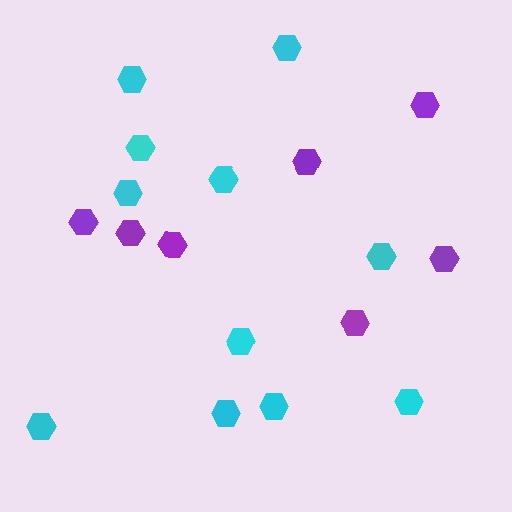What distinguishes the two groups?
There are 2 groups: one group of cyan hexagons (11) and one group of purple hexagons (7).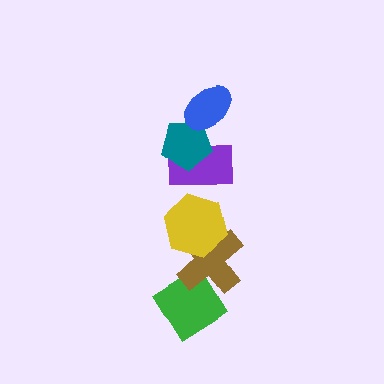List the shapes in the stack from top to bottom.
From top to bottom: the blue ellipse, the teal pentagon, the purple rectangle, the yellow hexagon, the brown cross, the green diamond.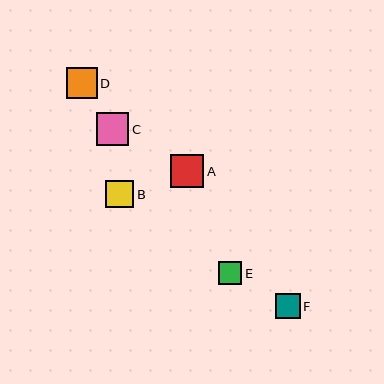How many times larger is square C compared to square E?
Square C is approximately 1.4 times the size of square E.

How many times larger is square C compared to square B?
Square C is approximately 1.2 times the size of square B.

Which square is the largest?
Square A is the largest with a size of approximately 33 pixels.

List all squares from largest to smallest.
From largest to smallest: A, C, D, B, F, E.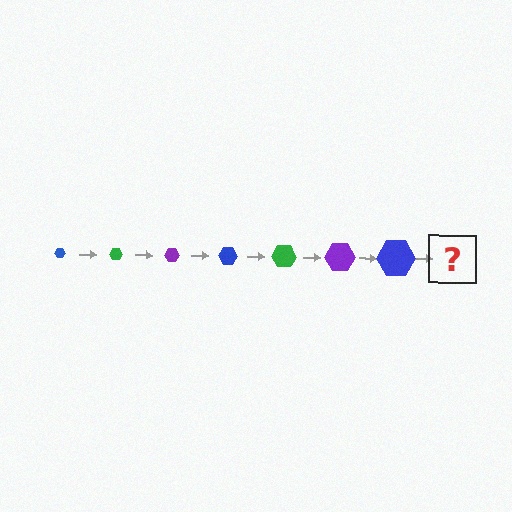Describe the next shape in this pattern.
It should be a green hexagon, larger than the previous one.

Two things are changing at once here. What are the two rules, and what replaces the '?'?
The two rules are that the hexagon grows larger each step and the color cycles through blue, green, and purple. The '?' should be a green hexagon, larger than the previous one.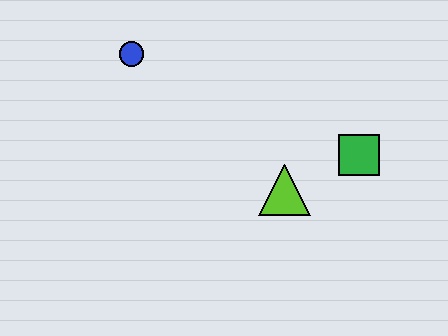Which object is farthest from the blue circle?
The green square is farthest from the blue circle.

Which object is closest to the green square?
The lime triangle is closest to the green square.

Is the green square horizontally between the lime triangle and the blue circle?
No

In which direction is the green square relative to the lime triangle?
The green square is to the right of the lime triangle.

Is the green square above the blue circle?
No